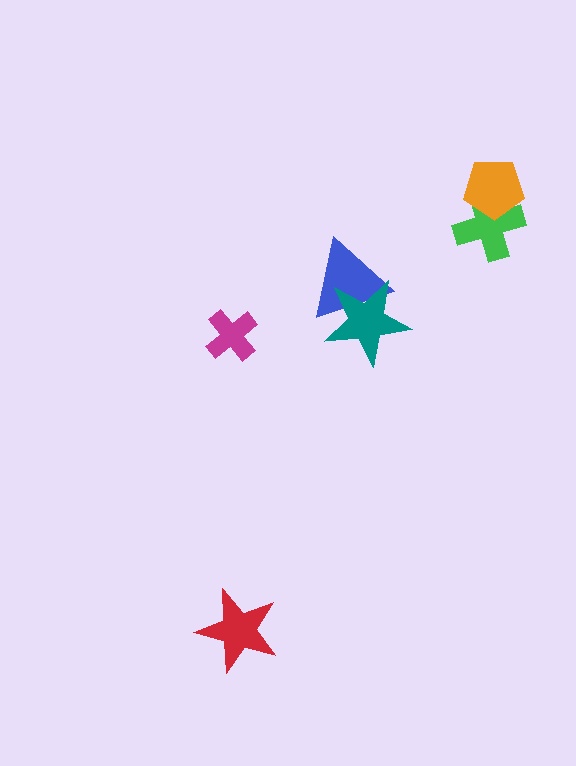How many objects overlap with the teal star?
1 object overlaps with the teal star.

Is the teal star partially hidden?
No, no other shape covers it.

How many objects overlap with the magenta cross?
0 objects overlap with the magenta cross.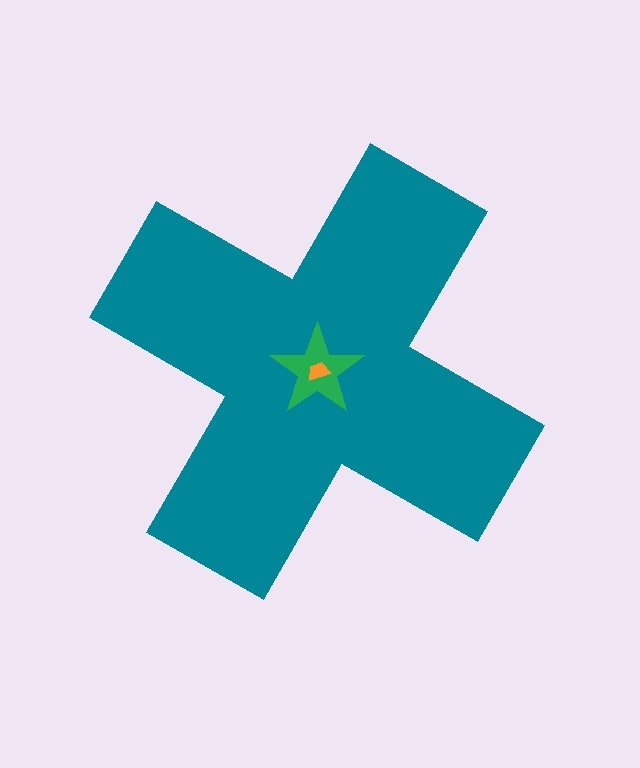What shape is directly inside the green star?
The orange trapezoid.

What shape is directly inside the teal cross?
The green star.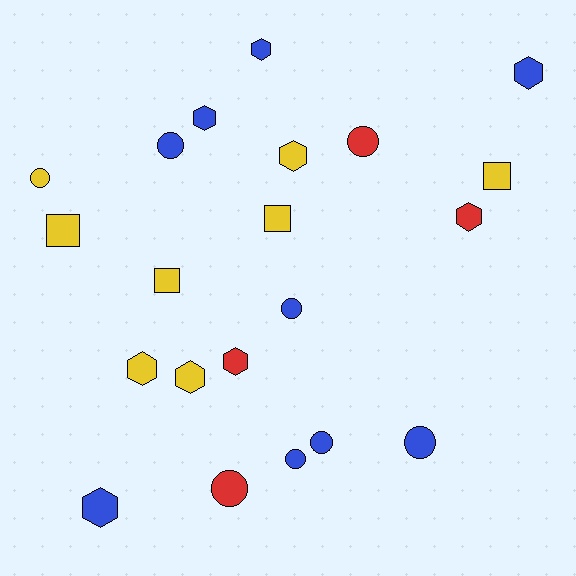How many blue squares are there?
There are no blue squares.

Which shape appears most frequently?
Hexagon, with 9 objects.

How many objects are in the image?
There are 21 objects.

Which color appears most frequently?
Blue, with 9 objects.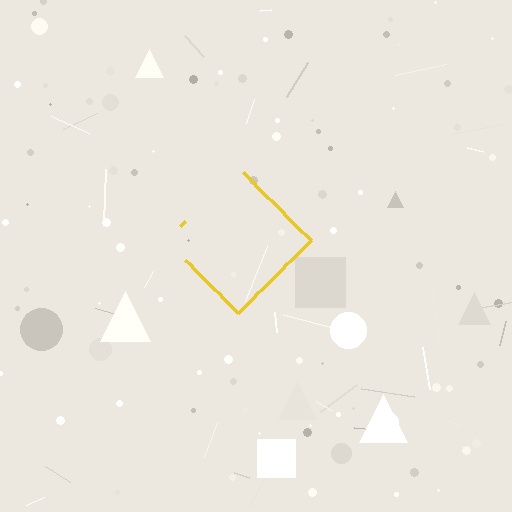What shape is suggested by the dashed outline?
The dashed outline suggests a diamond.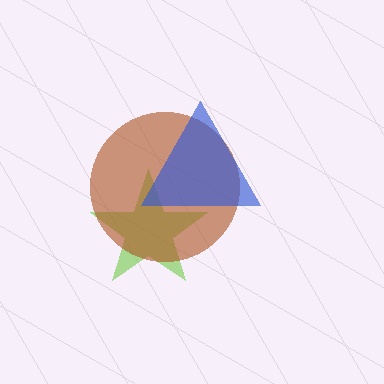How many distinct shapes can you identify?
There are 3 distinct shapes: a lime star, a brown circle, a blue triangle.